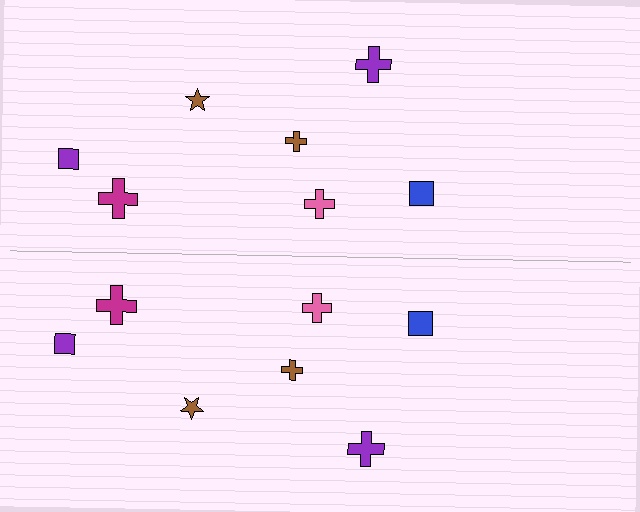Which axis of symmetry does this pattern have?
The pattern has a horizontal axis of symmetry running through the center of the image.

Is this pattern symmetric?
Yes, this pattern has bilateral (reflection) symmetry.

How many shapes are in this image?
There are 14 shapes in this image.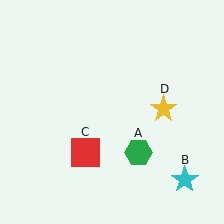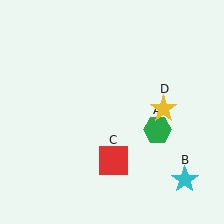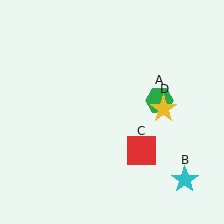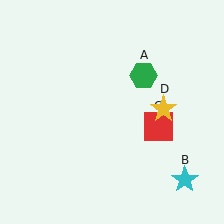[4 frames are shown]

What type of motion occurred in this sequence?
The green hexagon (object A), red square (object C) rotated counterclockwise around the center of the scene.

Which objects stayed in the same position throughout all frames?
Cyan star (object B) and yellow star (object D) remained stationary.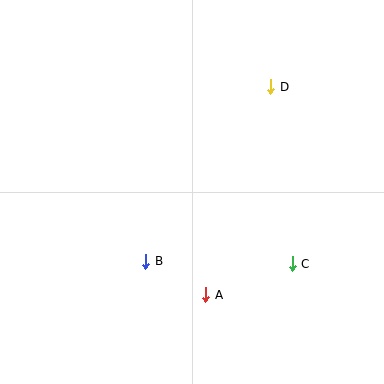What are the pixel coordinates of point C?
Point C is at (292, 264).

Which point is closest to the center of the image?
Point B at (146, 261) is closest to the center.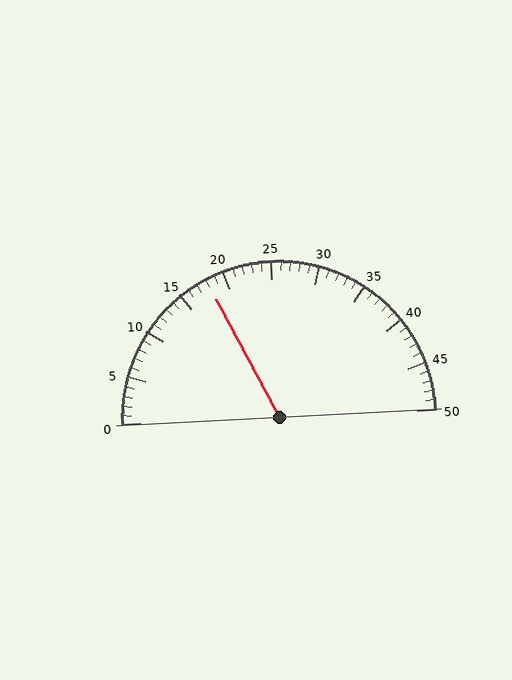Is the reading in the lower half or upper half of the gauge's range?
The reading is in the lower half of the range (0 to 50).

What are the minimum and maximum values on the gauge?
The gauge ranges from 0 to 50.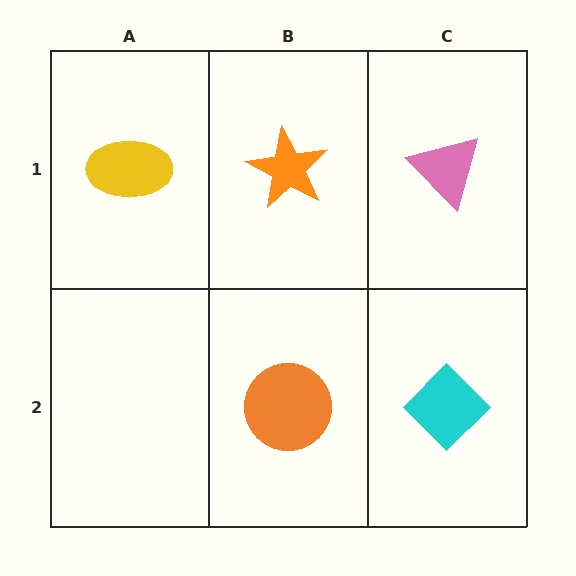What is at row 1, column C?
A pink triangle.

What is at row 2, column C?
A cyan diamond.